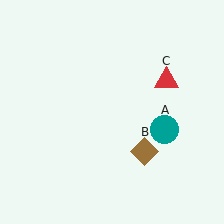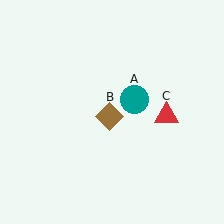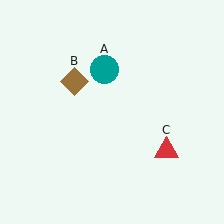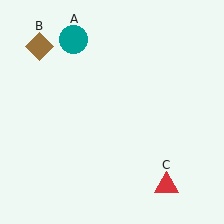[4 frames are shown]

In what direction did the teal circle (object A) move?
The teal circle (object A) moved up and to the left.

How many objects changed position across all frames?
3 objects changed position: teal circle (object A), brown diamond (object B), red triangle (object C).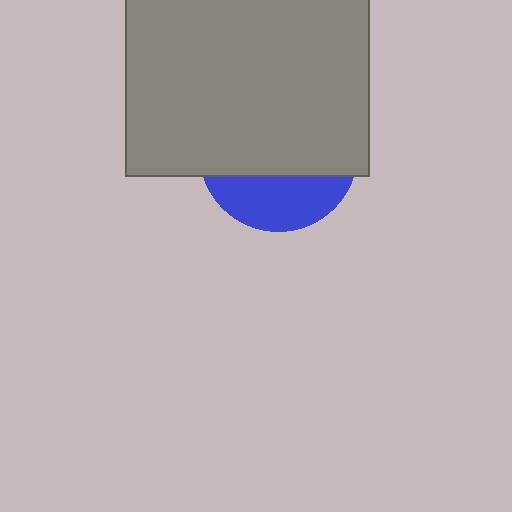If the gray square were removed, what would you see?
You would see the complete blue circle.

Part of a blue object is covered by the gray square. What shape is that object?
It is a circle.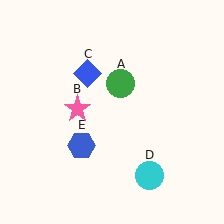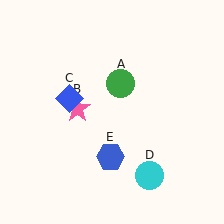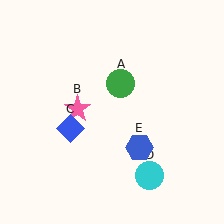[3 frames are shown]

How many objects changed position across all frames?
2 objects changed position: blue diamond (object C), blue hexagon (object E).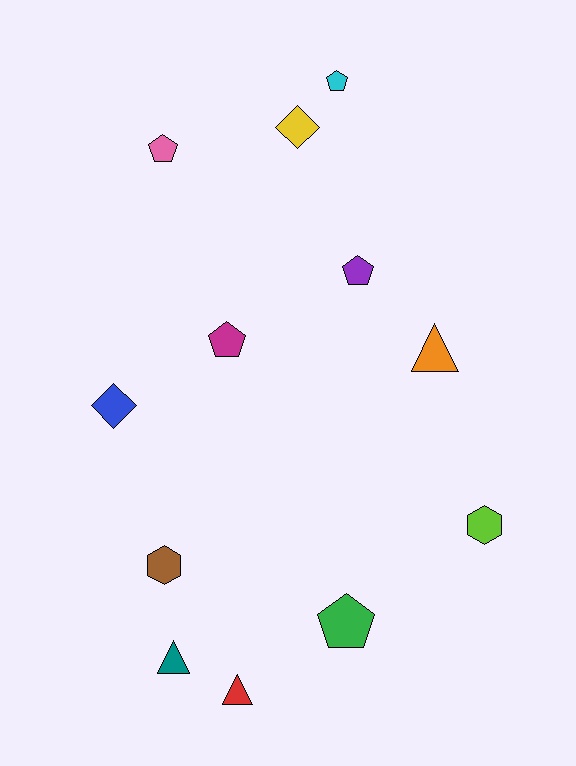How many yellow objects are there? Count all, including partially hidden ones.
There is 1 yellow object.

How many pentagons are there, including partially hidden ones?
There are 5 pentagons.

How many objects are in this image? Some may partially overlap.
There are 12 objects.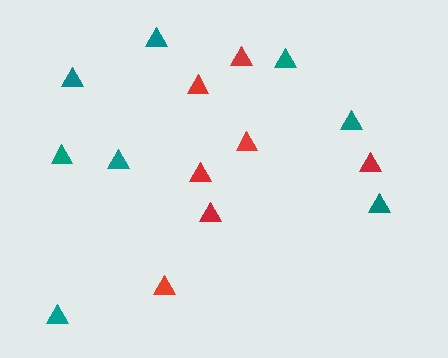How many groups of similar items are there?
There are 2 groups: one group of red triangles (7) and one group of teal triangles (8).